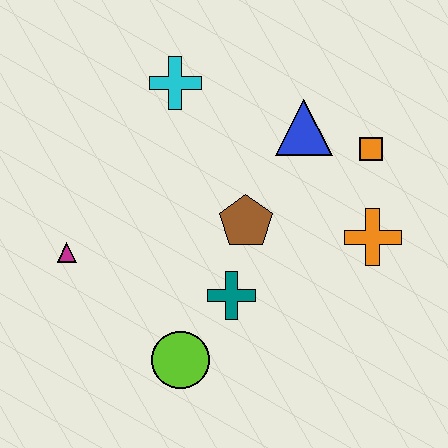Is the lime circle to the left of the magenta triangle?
No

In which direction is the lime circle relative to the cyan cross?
The lime circle is below the cyan cross.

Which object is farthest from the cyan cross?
The lime circle is farthest from the cyan cross.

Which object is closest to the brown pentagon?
The teal cross is closest to the brown pentagon.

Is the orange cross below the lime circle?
No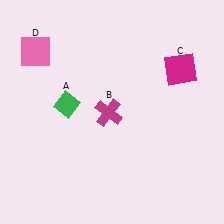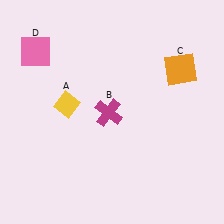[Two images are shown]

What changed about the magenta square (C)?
In Image 1, C is magenta. In Image 2, it changed to orange.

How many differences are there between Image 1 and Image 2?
There are 2 differences between the two images.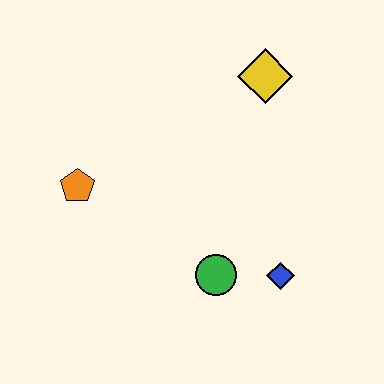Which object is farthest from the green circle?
The yellow diamond is farthest from the green circle.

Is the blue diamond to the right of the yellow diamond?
Yes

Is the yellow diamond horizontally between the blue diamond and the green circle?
Yes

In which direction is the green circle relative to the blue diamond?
The green circle is to the left of the blue diamond.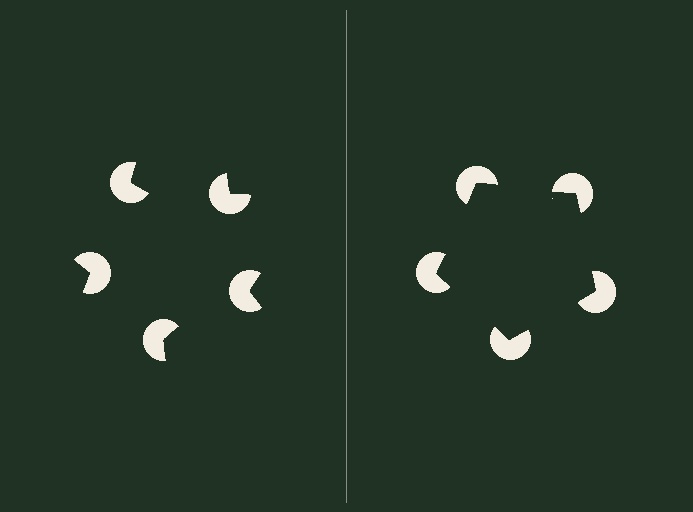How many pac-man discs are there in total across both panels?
10 — 5 on each side.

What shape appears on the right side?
An illusory pentagon.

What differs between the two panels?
The pac-man discs are positioned identically on both sides; only the wedge orientations differ. On the right they align to a pentagon; on the left they are misaligned.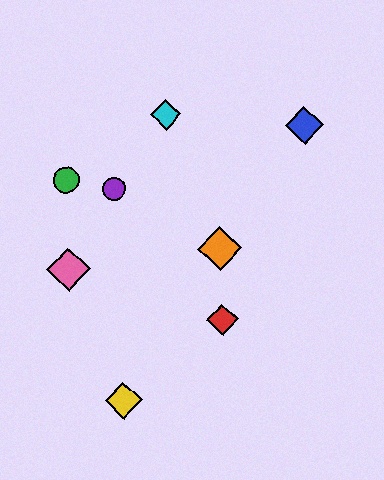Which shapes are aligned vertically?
The red diamond, the orange diamond are aligned vertically.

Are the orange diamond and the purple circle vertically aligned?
No, the orange diamond is at x≈220 and the purple circle is at x≈114.